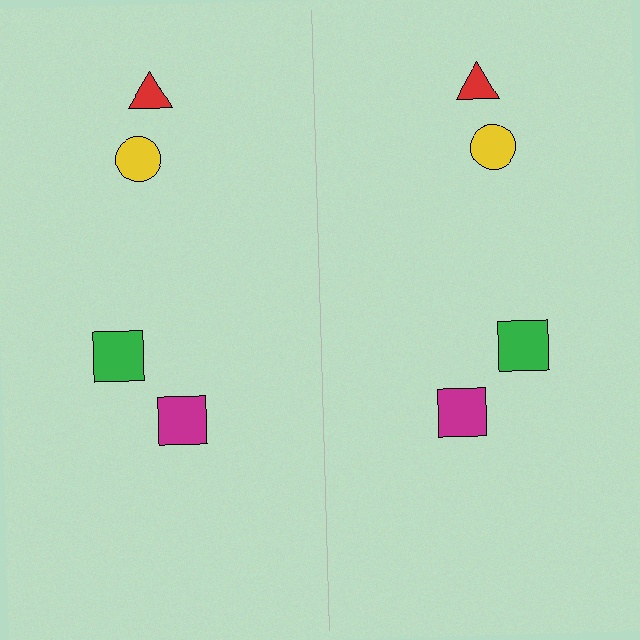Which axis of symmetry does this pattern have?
The pattern has a vertical axis of symmetry running through the center of the image.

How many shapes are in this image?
There are 8 shapes in this image.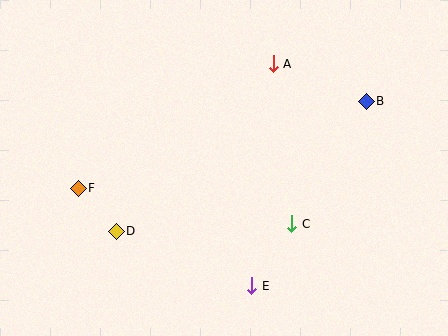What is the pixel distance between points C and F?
The distance between C and F is 216 pixels.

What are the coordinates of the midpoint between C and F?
The midpoint between C and F is at (185, 206).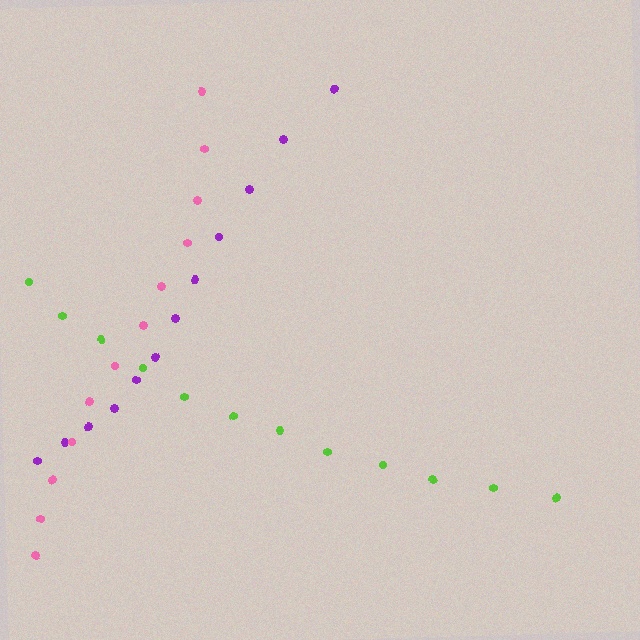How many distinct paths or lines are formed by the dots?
There are 3 distinct paths.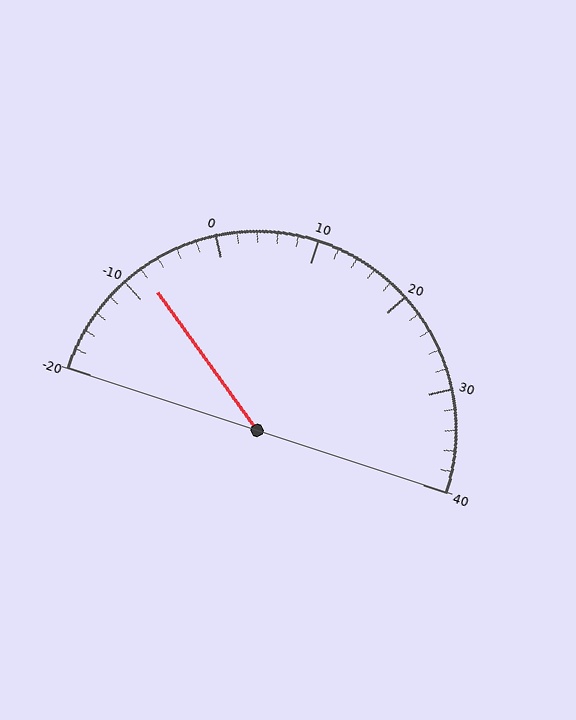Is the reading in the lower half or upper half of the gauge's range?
The reading is in the lower half of the range (-20 to 40).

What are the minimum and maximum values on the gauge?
The gauge ranges from -20 to 40.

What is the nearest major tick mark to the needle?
The nearest major tick mark is -10.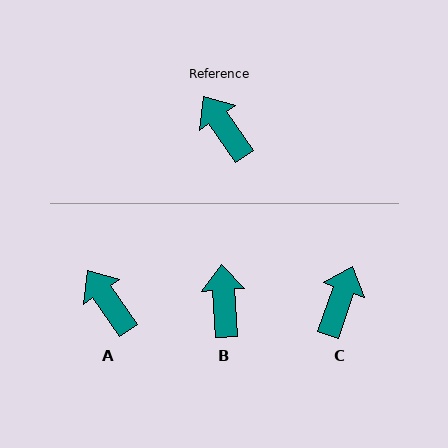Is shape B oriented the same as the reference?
No, it is off by about 31 degrees.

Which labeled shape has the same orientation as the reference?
A.